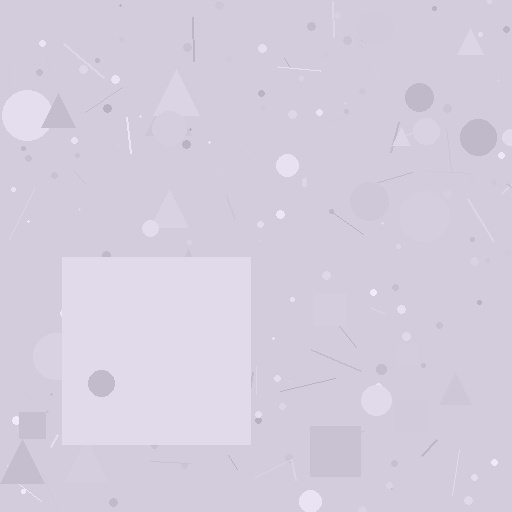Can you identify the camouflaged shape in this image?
The camouflaged shape is a square.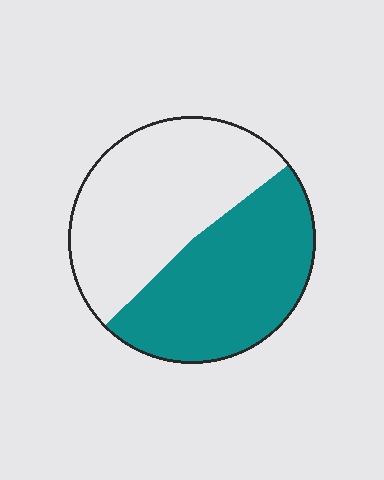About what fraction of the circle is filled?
About one half (1/2).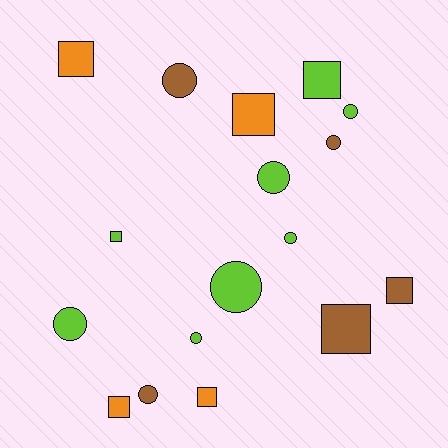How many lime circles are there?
There are 6 lime circles.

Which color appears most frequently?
Lime, with 8 objects.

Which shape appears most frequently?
Circle, with 9 objects.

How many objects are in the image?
There are 17 objects.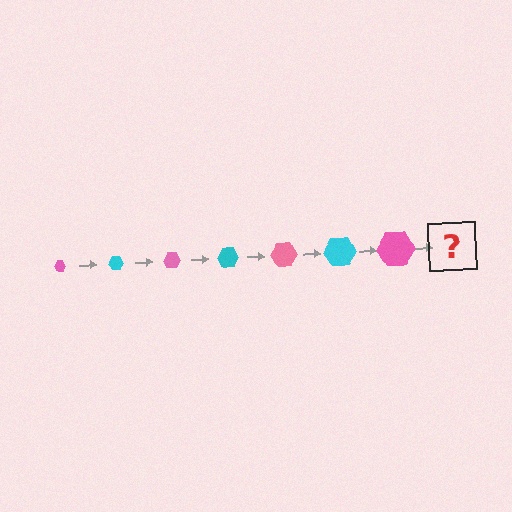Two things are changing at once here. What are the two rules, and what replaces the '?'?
The two rules are that the hexagon grows larger each step and the color cycles through pink and cyan. The '?' should be a cyan hexagon, larger than the previous one.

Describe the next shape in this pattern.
It should be a cyan hexagon, larger than the previous one.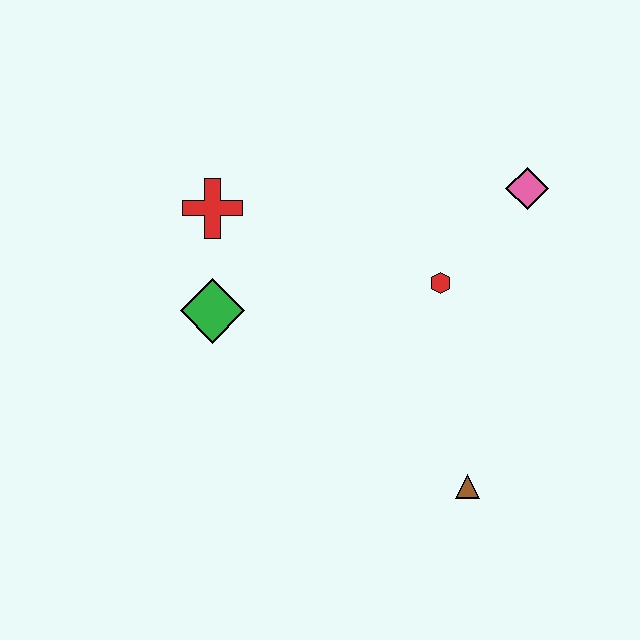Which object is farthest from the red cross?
The brown triangle is farthest from the red cross.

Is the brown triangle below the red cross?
Yes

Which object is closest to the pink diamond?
The red hexagon is closest to the pink diamond.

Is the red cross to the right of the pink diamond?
No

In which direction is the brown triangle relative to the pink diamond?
The brown triangle is below the pink diamond.